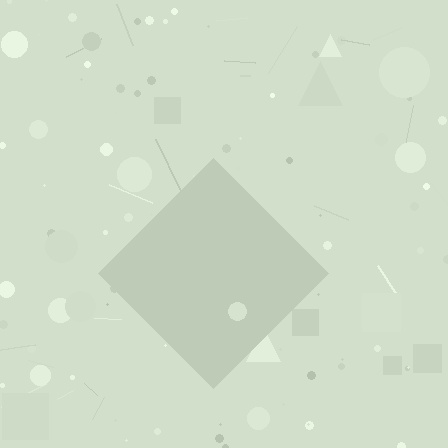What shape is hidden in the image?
A diamond is hidden in the image.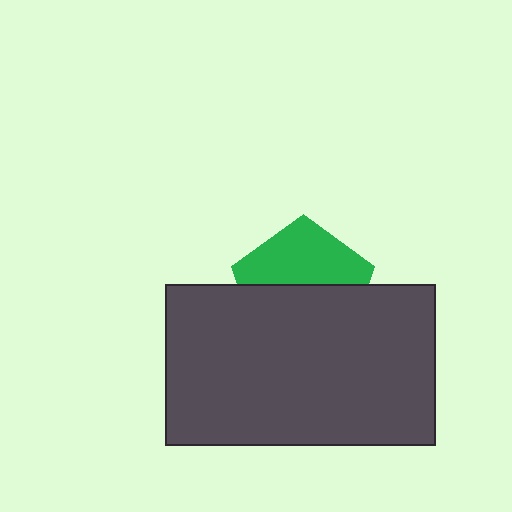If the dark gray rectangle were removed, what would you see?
You would see the complete green pentagon.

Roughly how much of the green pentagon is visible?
About half of it is visible (roughly 46%).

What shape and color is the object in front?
The object in front is a dark gray rectangle.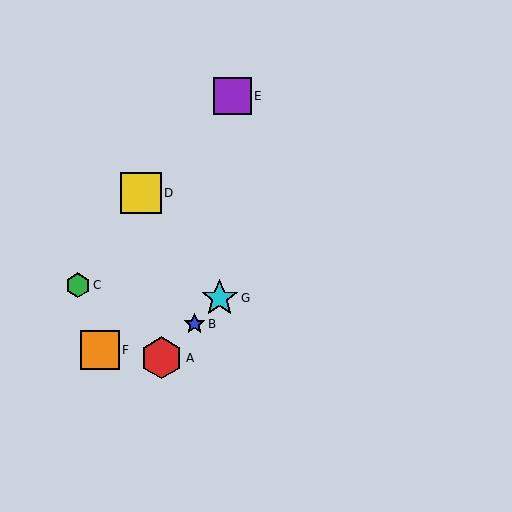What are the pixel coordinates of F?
Object F is at (100, 350).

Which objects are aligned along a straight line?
Objects A, B, G are aligned along a straight line.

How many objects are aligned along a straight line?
3 objects (A, B, G) are aligned along a straight line.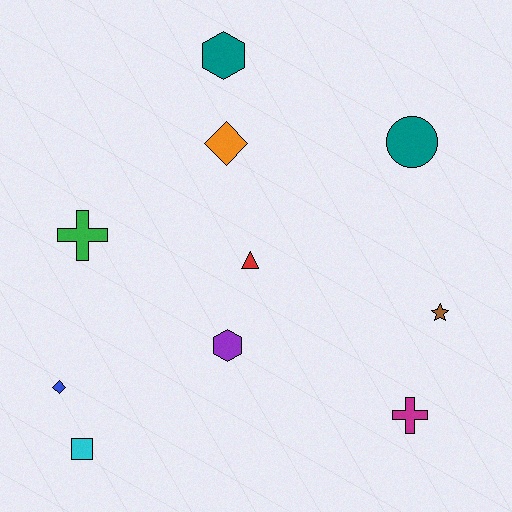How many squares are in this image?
There is 1 square.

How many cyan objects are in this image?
There is 1 cyan object.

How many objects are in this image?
There are 10 objects.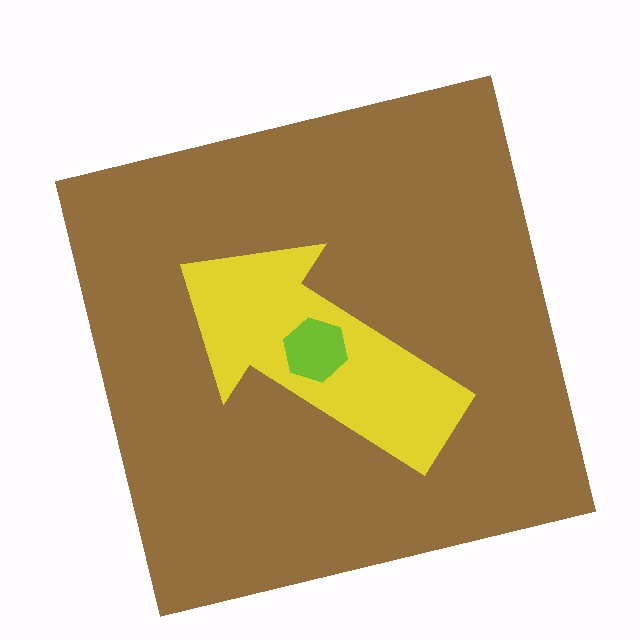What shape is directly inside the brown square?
The yellow arrow.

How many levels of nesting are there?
3.